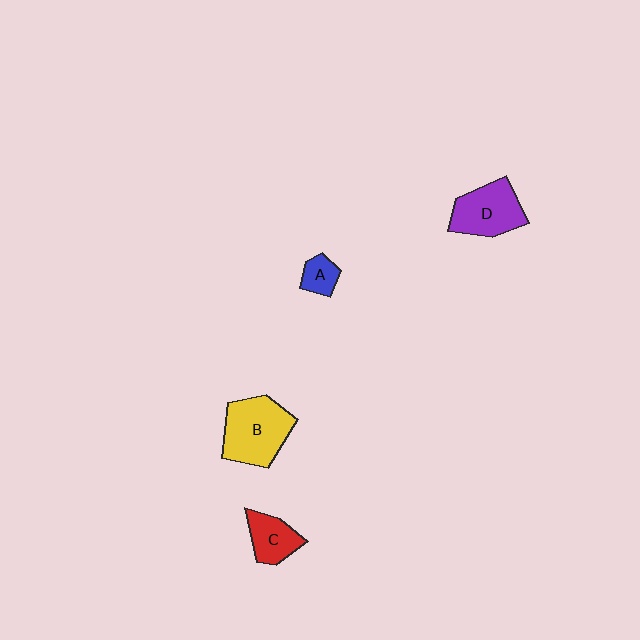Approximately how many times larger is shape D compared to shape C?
Approximately 1.5 times.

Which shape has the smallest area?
Shape A (blue).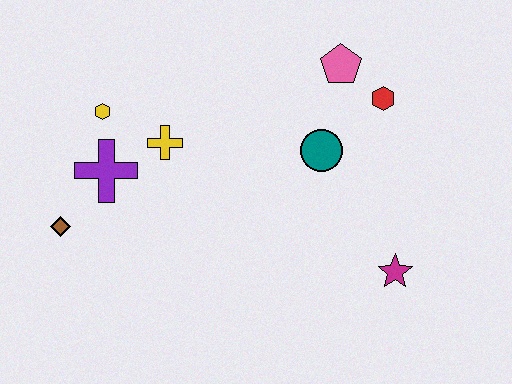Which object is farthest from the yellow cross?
The magenta star is farthest from the yellow cross.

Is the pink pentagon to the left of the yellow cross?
No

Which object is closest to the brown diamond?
The purple cross is closest to the brown diamond.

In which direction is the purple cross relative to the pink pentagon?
The purple cross is to the left of the pink pentagon.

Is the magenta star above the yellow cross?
No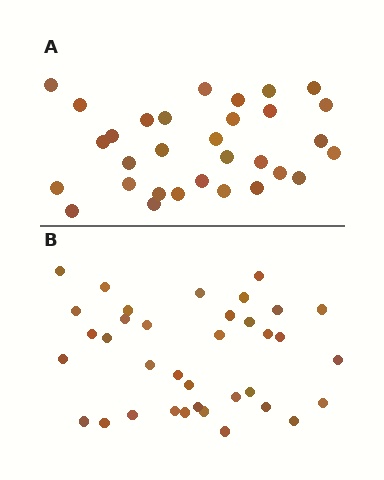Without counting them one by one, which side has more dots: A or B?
Region B (the bottom region) has more dots.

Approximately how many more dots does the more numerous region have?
Region B has about 5 more dots than region A.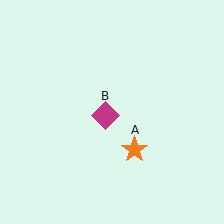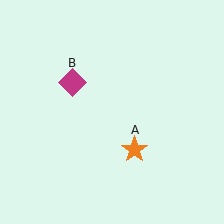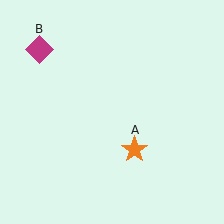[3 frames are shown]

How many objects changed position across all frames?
1 object changed position: magenta diamond (object B).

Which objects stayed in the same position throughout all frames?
Orange star (object A) remained stationary.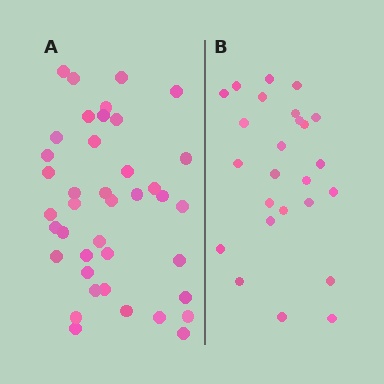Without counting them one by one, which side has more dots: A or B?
Region A (the left region) has more dots.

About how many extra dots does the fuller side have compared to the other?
Region A has approximately 15 more dots than region B.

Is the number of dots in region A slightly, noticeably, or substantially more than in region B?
Region A has substantially more. The ratio is roughly 1.6 to 1.